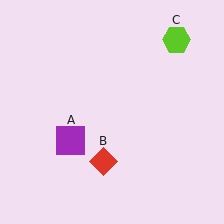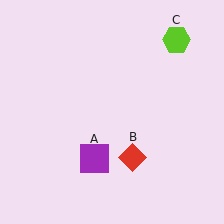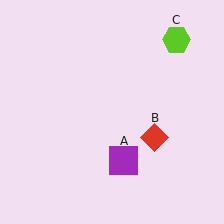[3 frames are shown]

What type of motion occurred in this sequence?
The purple square (object A), red diamond (object B) rotated counterclockwise around the center of the scene.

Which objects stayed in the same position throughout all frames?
Lime hexagon (object C) remained stationary.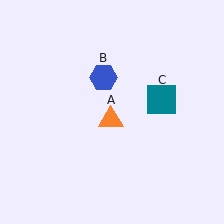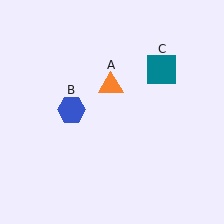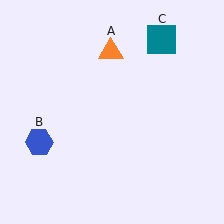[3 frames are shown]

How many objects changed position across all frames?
3 objects changed position: orange triangle (object A), blue hexagon (object B), teal square (object C).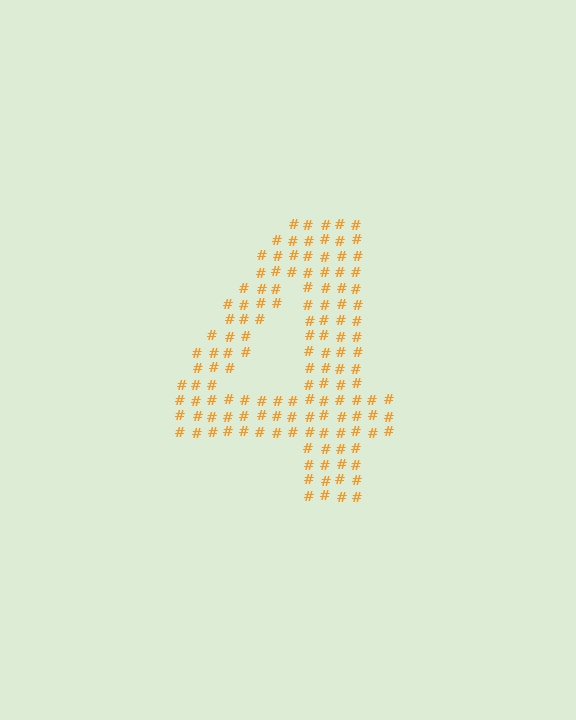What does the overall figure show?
The overall figure shows the digit 4.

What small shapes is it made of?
It is made of small hash symbols.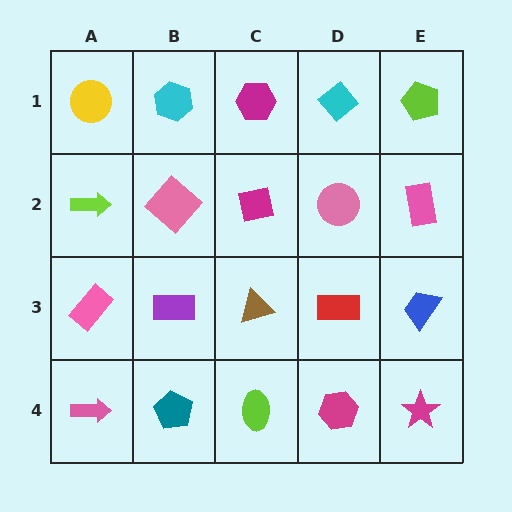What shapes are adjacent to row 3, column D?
A pink circle (row 2, column D), a magenta hexagon (row 4, column D), a brown triangle (row 3, column C), a blue trapezoid (row 3, column E).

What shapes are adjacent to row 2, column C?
A magenta hexagon (row 1, column C), a brown triangle (row 3, column C), a pink diamond (row 2, column B), a pink circle (row 2, column D).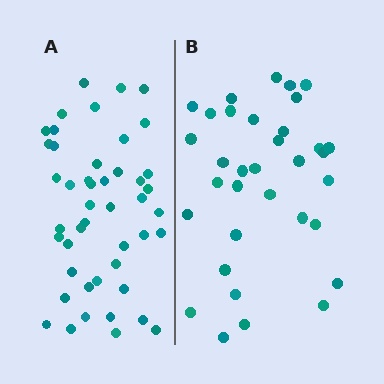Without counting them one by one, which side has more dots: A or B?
Region A (the left region) has more dots.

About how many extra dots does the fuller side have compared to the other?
Region A has roughly 12 or so more dots than region B.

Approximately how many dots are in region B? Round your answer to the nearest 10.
About 30 dots. (The exact count is 34, which rounds to 30.)